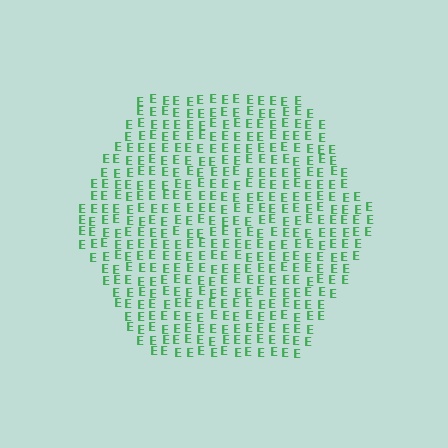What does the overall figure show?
The overall figure shows a hexagon.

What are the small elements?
The small elements are letter E's.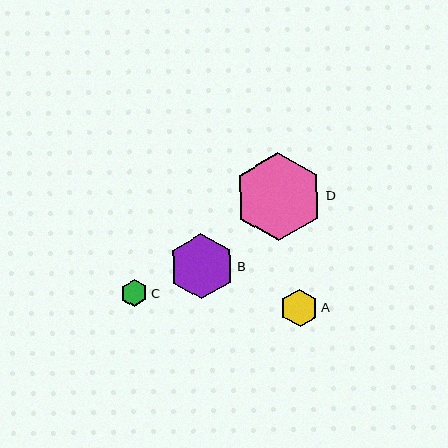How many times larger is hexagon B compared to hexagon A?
Hexagon B is approximately 1.7 times the size of hexagon A.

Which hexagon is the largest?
Hexagon D is the largest with a size of approximately 88 pixels.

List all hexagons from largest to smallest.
From largest to smallest: D, B, A, C.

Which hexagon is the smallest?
Hexagon C is the smallest with a size of approximately 27 pixels.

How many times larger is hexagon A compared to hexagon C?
Hexagon A is approximately 1.4 times the size of hexagon C.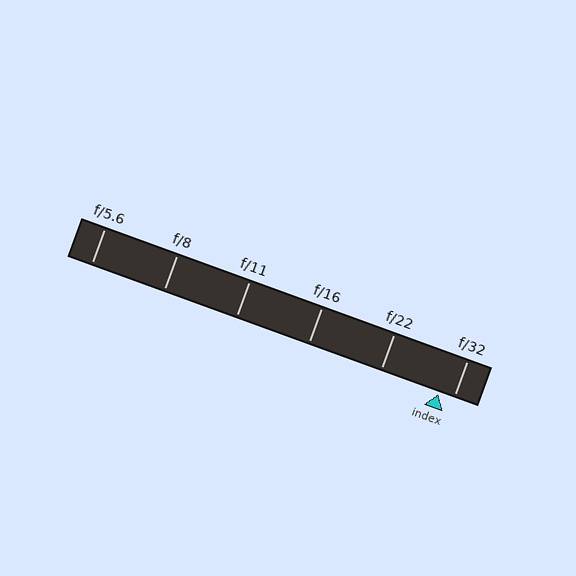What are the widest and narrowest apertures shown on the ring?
The widest aperture shown is f/5.6 and the narrowest is f/32.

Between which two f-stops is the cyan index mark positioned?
The index mark is between f/22 and f/32.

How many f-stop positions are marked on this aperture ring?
There are 6 f-stop positions marked.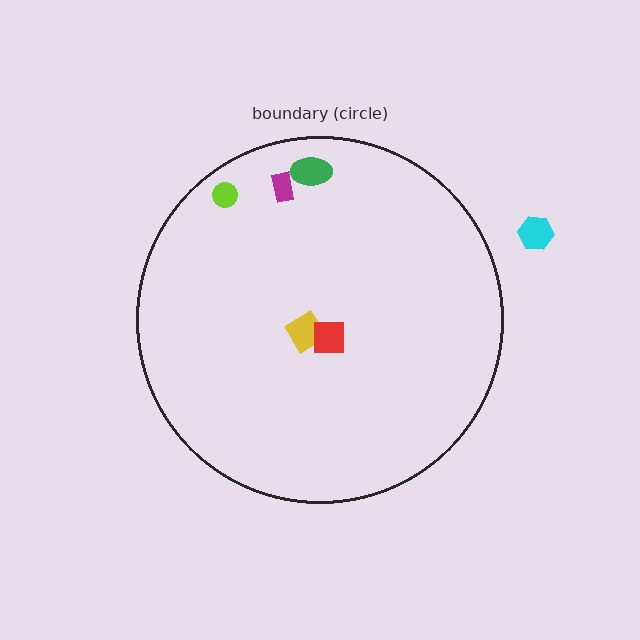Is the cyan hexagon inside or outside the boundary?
Outside.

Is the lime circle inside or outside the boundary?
Inside.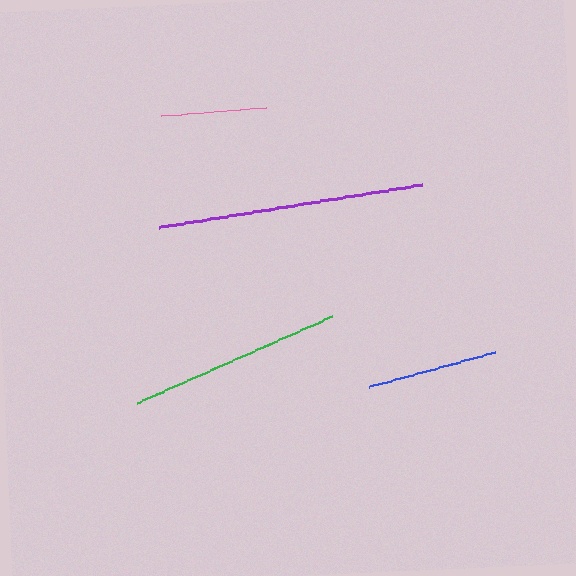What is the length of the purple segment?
The purple segment is approximately 266 pixels long.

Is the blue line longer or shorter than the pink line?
The blue line is longer than the pink line.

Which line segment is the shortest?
The pink line is the shortest at approximately 105 pixels.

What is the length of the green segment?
The green segment is approximately 213 pixels long.